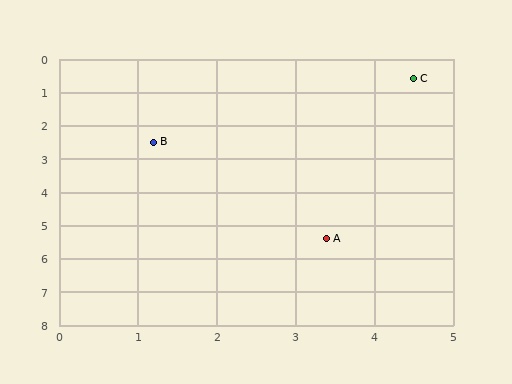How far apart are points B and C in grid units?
Points B and C are about 3.8 grid units apart.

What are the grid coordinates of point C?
Point C is at approximately (4.5, 0.6).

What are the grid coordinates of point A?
Point A is at approximately (3.4, 5.4).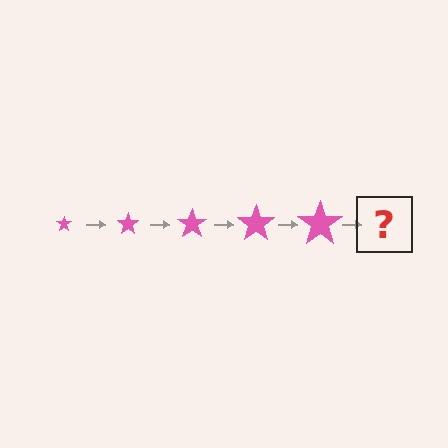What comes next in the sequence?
The next element should be a pink star, larger than the previous one.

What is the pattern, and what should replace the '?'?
The pattern is that the star gets progressively larger each step. The '?' should be a pink star, larger than the previous one.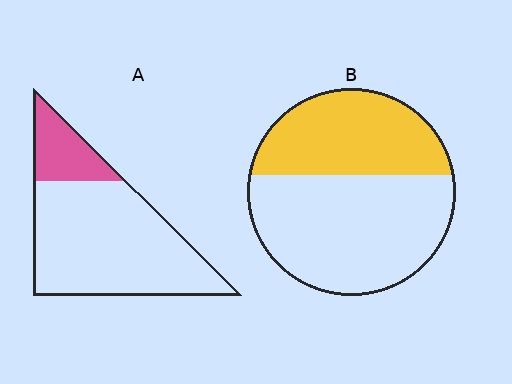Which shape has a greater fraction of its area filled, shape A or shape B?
Shape B.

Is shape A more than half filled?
No.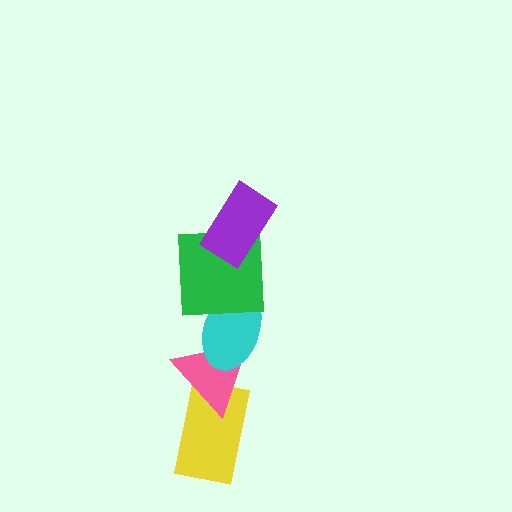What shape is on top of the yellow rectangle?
The pink triangle is on top of the yellow rectangle.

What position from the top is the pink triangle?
The pink triangle is 4th from the top.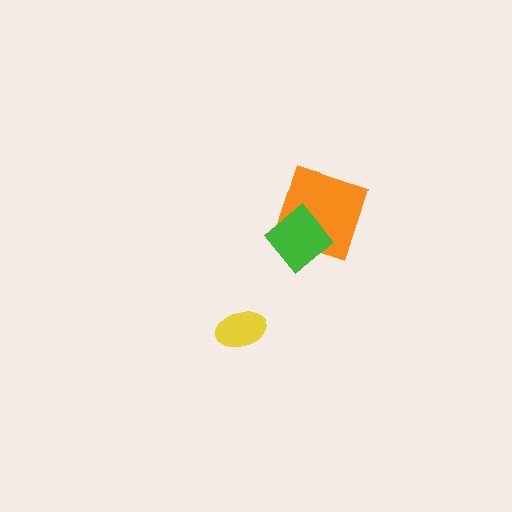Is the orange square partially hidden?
Yes, it is partially covered by another shape.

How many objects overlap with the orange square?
1 object overlaps with the orange square.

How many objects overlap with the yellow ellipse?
0 objects overlap with the yellow ellipse.